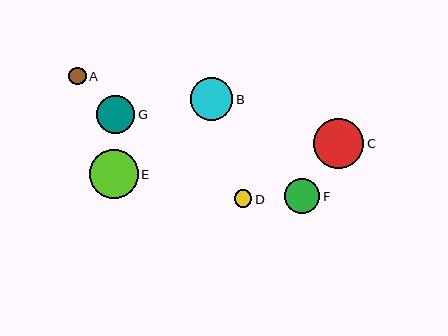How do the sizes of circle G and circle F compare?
Circle G and circle F are approximately the same size.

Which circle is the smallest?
Circle A is the smallest with a size of approximately 17 pixels.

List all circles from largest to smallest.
From largest to smallest: C, E, B, G, F, D, A.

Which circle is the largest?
Circle C is the largest with a size of approximately 50 pixels.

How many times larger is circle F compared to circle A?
Circle F is approximately 2.0 times the size of circle A.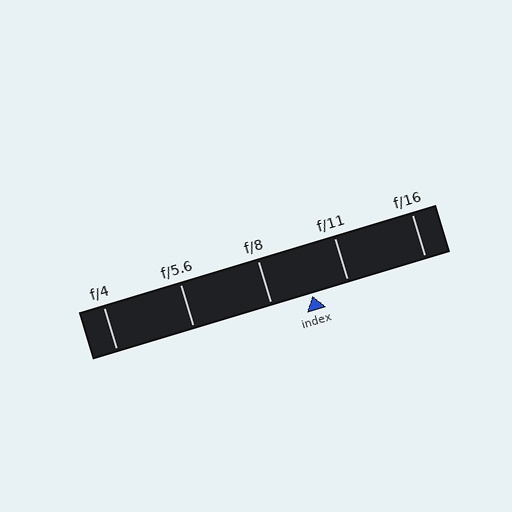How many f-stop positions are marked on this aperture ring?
There are 5 f-stop positions marked.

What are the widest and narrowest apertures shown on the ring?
The widest aperture shown is f/4 and the narrowest is f/16.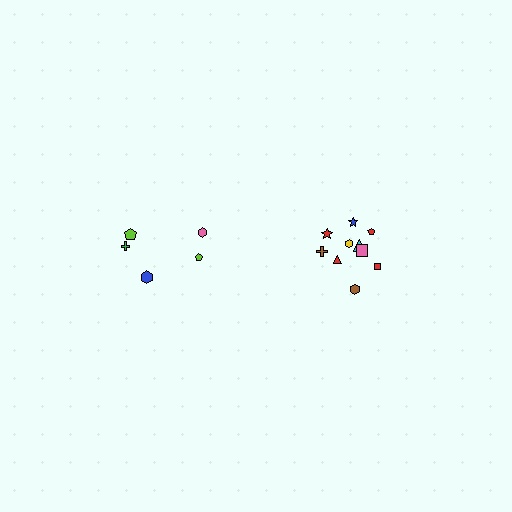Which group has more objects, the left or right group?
The right group.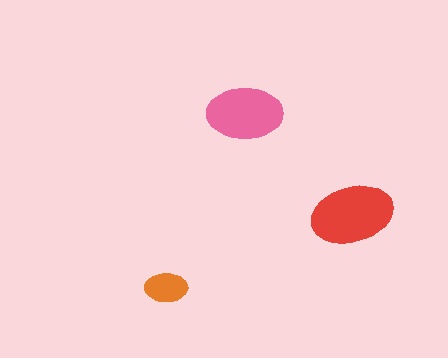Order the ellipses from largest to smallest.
the red one, the pink one, the orange one.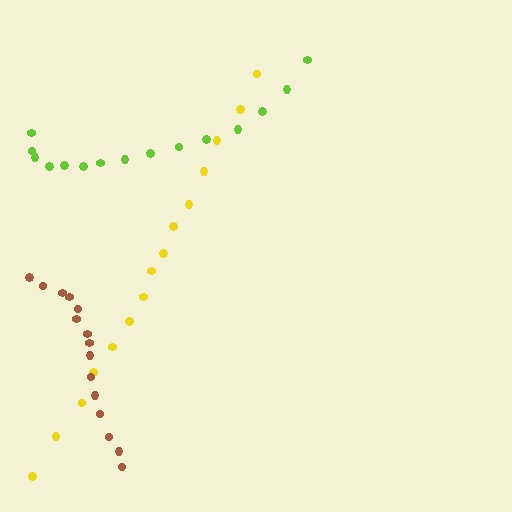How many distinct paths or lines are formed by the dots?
There are 3 distinct paths.